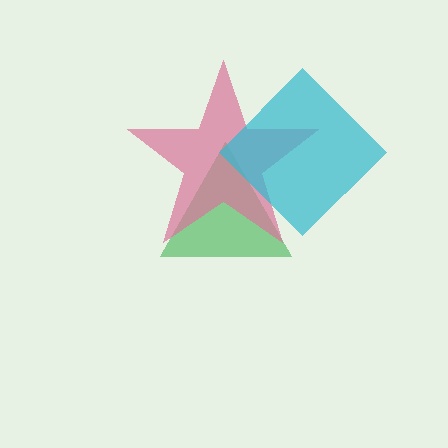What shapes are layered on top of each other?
The layered shapes are: a green triangle, a pink star, a cyan diamond.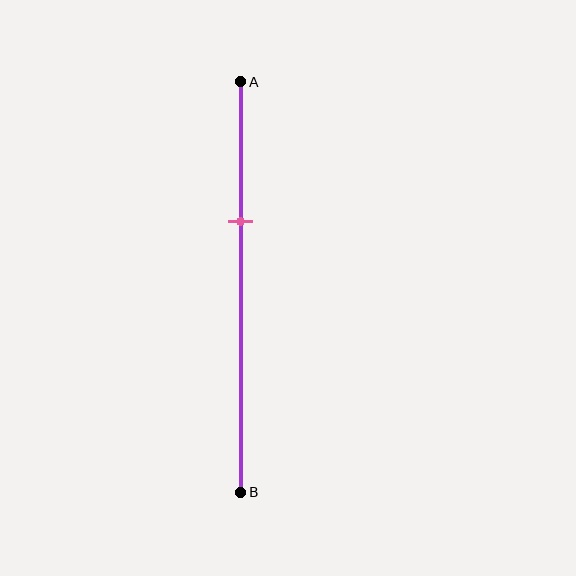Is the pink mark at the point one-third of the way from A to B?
Yes, the mark is approximately at the one-third point.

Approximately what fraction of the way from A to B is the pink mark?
The pink mark is approximately 35% of the way from A to B.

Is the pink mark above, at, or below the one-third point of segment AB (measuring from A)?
The pink mark is approximately at the one-third point of segment AB.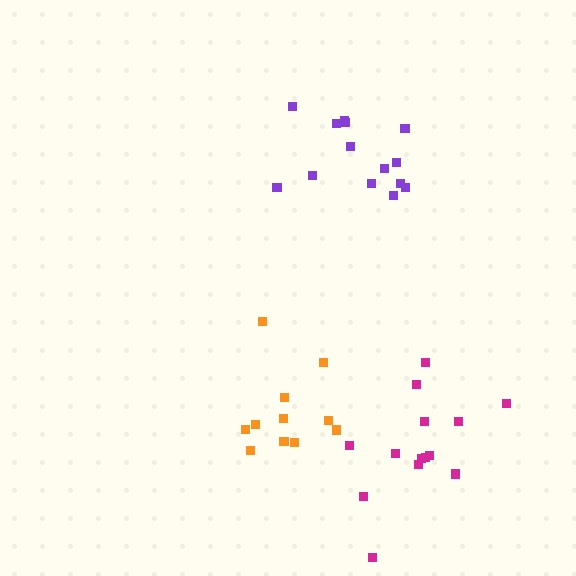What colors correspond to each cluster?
The clusters are colored: orange, purple, magenta.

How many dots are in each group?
Group 1: 11 dots, Group 2: 14 dots, Group 3: 14 dots (39 total).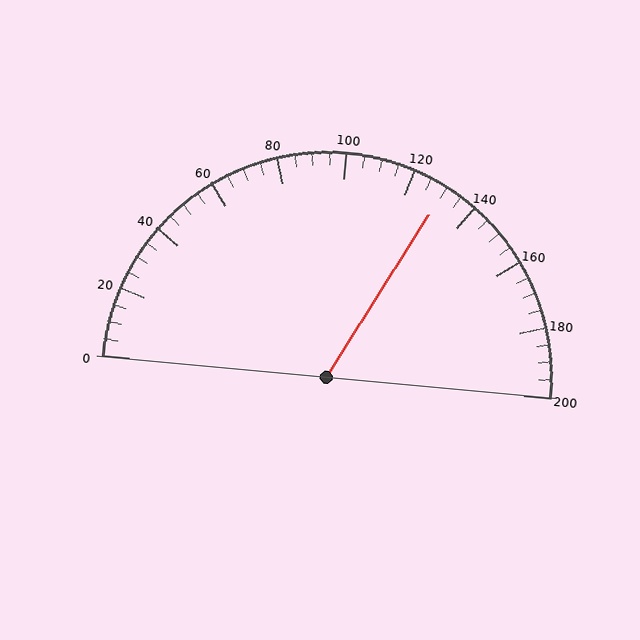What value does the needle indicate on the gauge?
The needle indicates approximately 130.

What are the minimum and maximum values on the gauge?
The gauge ranges from 0 to 200.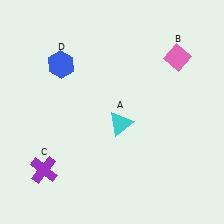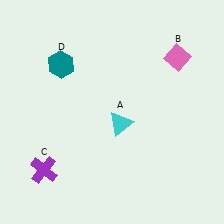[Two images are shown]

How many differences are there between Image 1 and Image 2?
There is 1 difference between the two images.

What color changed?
The hexagon (D) changed from blue in Image 1 to teal in Image 2.